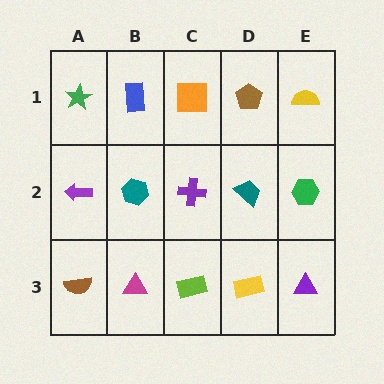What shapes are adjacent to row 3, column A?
A purple arrow (row 2, column A), a magenta triangle (row 3, column B).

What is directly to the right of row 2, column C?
A teal trapezoid.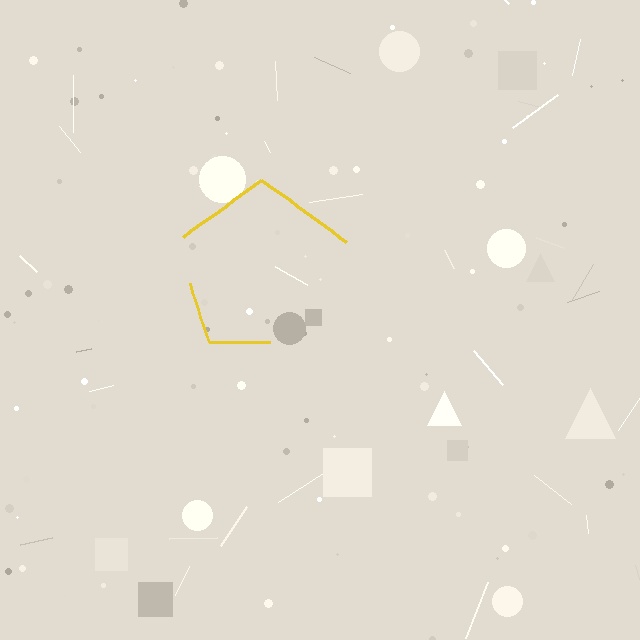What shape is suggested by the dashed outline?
The dashed outline suggests a pentagon.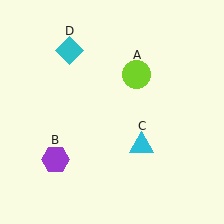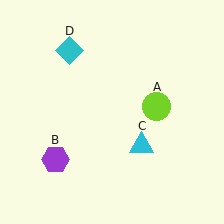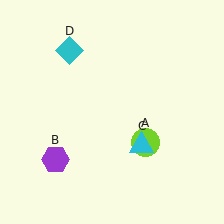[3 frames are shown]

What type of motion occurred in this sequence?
The lime circle (object A) rotated clockwise around the center of the scene.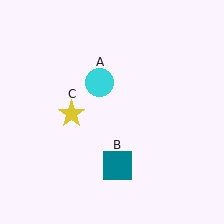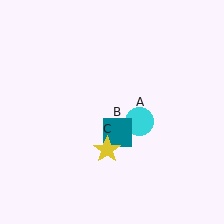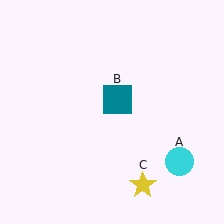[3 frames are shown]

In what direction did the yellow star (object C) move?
The yellow star (object C) moved down and to the right.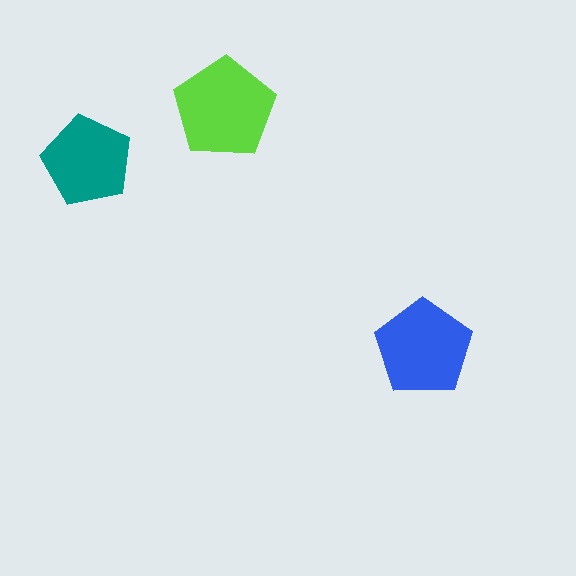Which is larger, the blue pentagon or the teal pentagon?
The blue one.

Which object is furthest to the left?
The teal pentagon is leftmost.